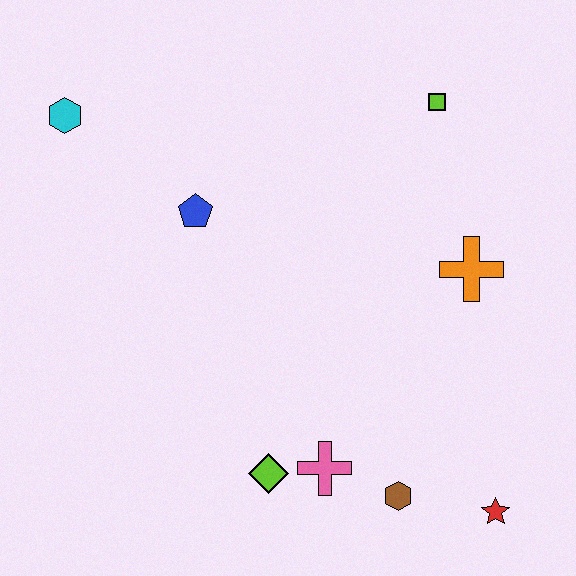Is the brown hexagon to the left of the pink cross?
No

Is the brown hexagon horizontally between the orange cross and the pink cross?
Yes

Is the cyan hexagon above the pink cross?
Yes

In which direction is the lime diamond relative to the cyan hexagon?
The lime diamond is below the cyan hexagon.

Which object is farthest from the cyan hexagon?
The red star is farthest from the cyan hexagon.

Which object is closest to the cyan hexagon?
The blue pentagon is closest to the cyan hexagon.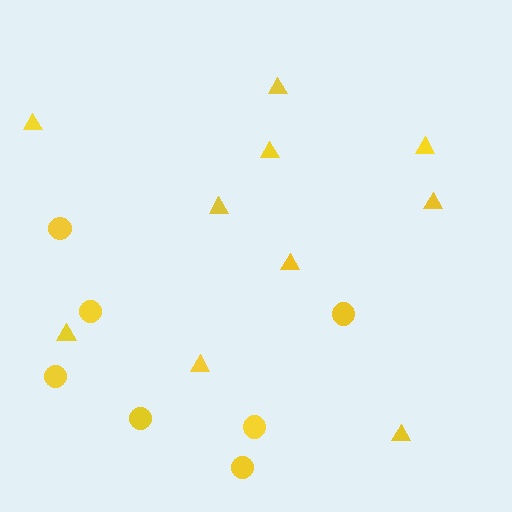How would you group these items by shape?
There are 2 groups: one group of circles (7) and one group of triangles (10).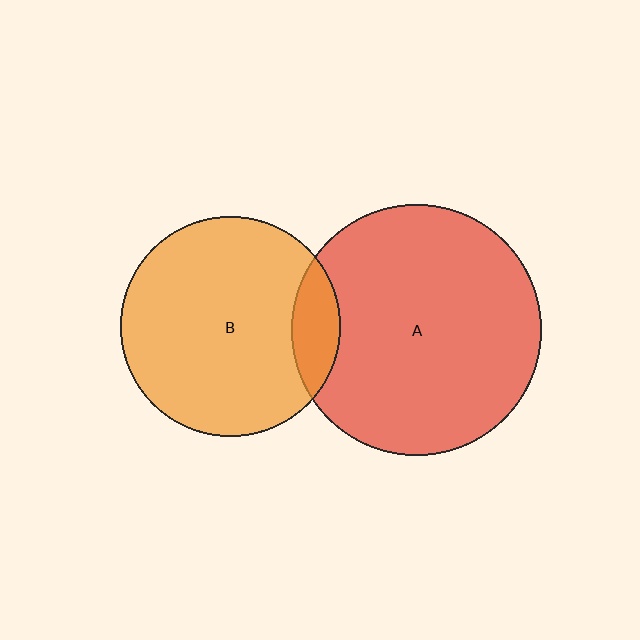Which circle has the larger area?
Circle A (red).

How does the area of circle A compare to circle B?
Approximately 1.3 times.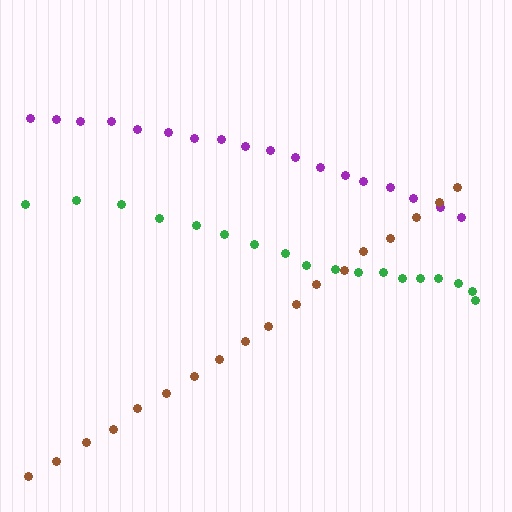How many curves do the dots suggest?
There are 3 distinct paths.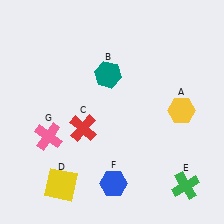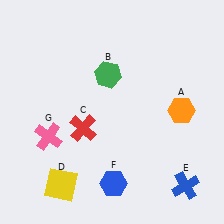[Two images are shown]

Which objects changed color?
A changed from yellow to orange. B changed from teal to green. E changed from green to blue.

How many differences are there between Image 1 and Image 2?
There are 3 differences between the two images.